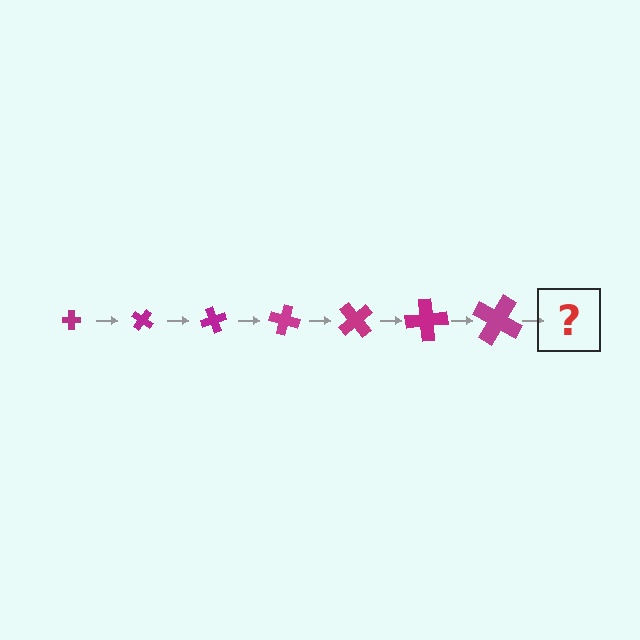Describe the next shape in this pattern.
It should be a cross, larger than the previous one and rotated 245 degrees from the start.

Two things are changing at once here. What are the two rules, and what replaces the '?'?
The two rules are that the cross grows larger each step and it rotates 35 degrees each step. The '?' should be a cross, larger than the previous one and rotated 245 degrees from the start.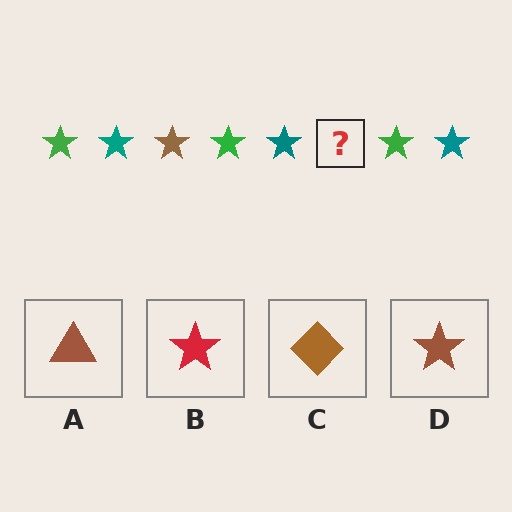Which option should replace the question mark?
Option D.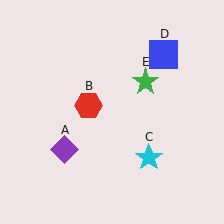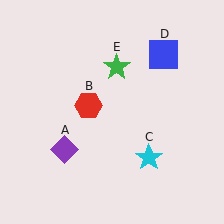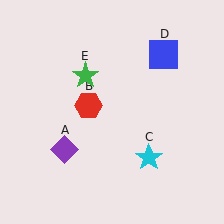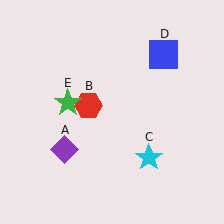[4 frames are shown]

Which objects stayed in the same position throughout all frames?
Purple diamond (object A) and red hexagon (object B) and cyan star (object C) and blue square (object D) remained stationary.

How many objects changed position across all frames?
1 object changed position: green star (object E).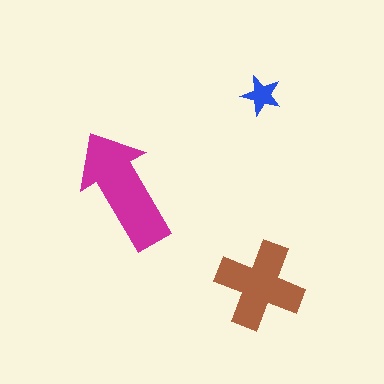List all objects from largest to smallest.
The magenta arrow, the brown cross, the blue star.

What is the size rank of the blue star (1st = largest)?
3rd.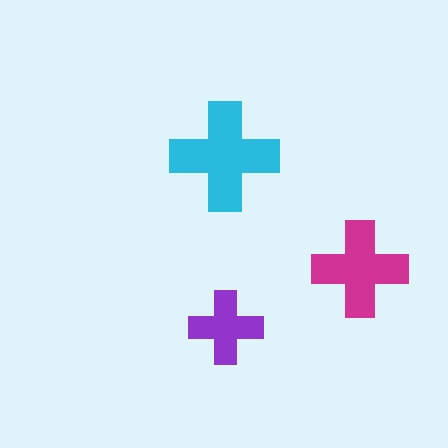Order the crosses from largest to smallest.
the cyan one, the magenta one, the purple one.